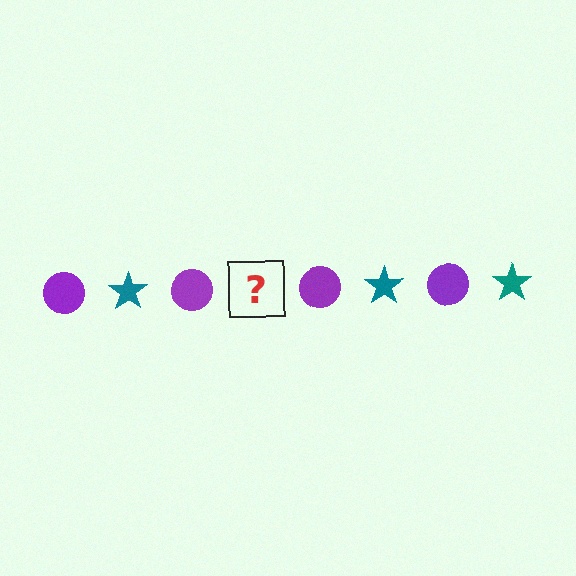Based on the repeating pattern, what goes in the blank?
The blank should be a teal star.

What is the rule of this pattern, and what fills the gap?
The rule is that the pattern alternates between purple circle and teal star. The gap should be filled with a teal star.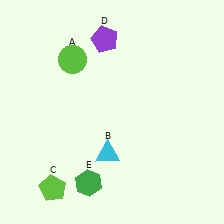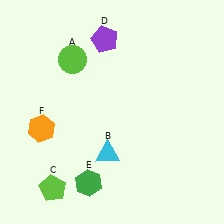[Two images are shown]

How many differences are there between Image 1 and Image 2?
There is 1 difference between the two images.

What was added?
An orange hexagon (F) was added in Image 2.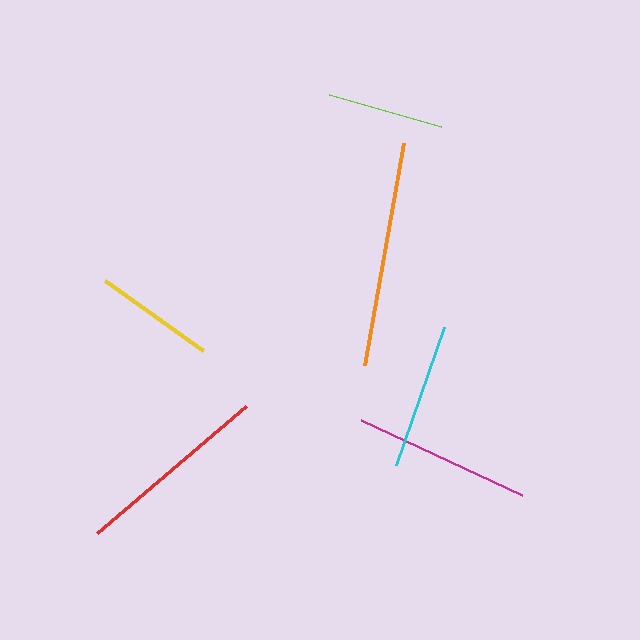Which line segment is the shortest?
The lime line is the shortest at approximately 116 pixels.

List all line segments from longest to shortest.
From longest to shortest: orange, red, magenta, cyan, yellow, lime.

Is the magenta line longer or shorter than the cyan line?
The magenta line is longer than the cyan line.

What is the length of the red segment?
The red segment is approximately 196 pixels long.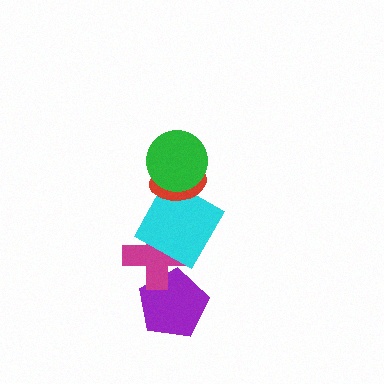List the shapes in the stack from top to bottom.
From top to bottom: the green circle, the red ellipse, the cyan square, the magenta cross, the purple pentagon.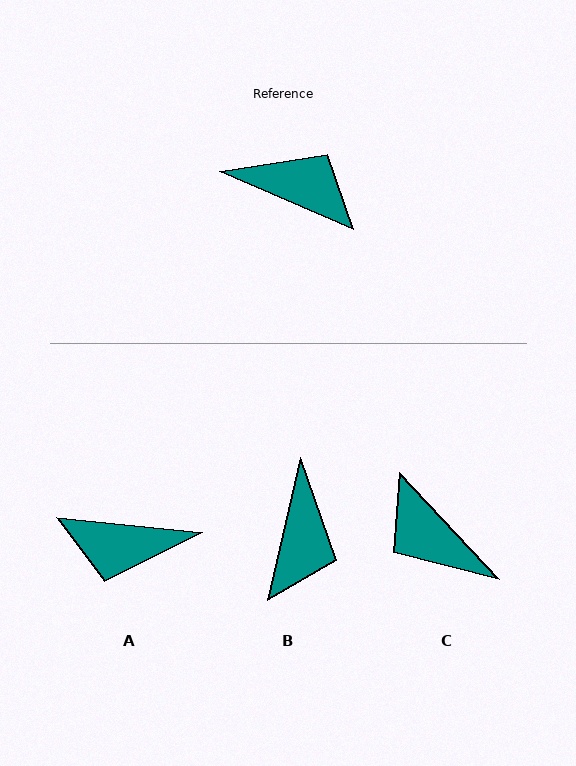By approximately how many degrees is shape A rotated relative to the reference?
Approximately 162 degrees clockwise.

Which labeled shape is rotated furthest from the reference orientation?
A, about 162 degrees away.